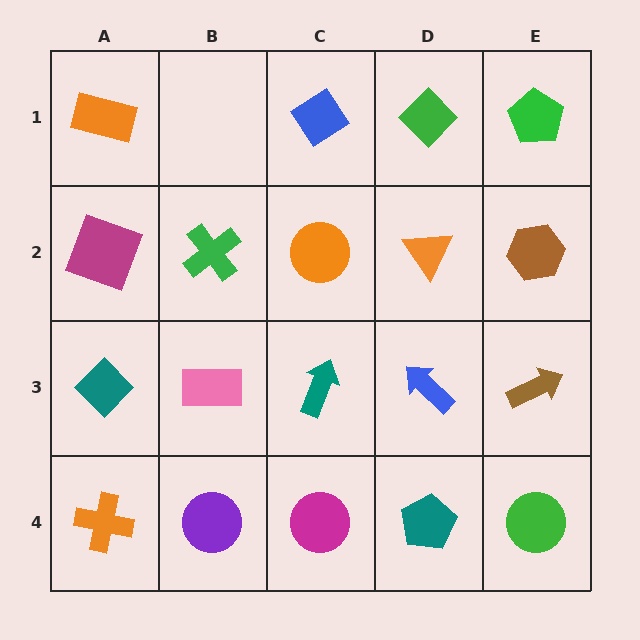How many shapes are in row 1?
4 shapes.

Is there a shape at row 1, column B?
No, that cell is empty.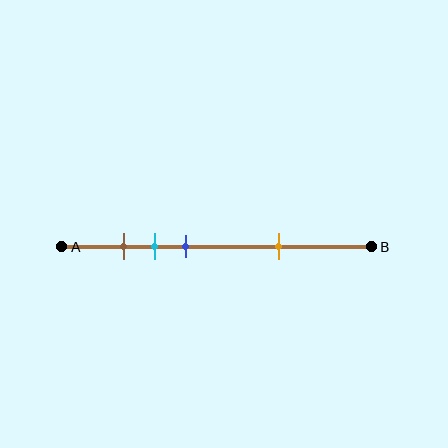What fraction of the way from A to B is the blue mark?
The blue mark is approximately 40% (0.4) of the way from A to B.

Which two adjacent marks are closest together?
The brown and cyan marks are the closest adjacent pair.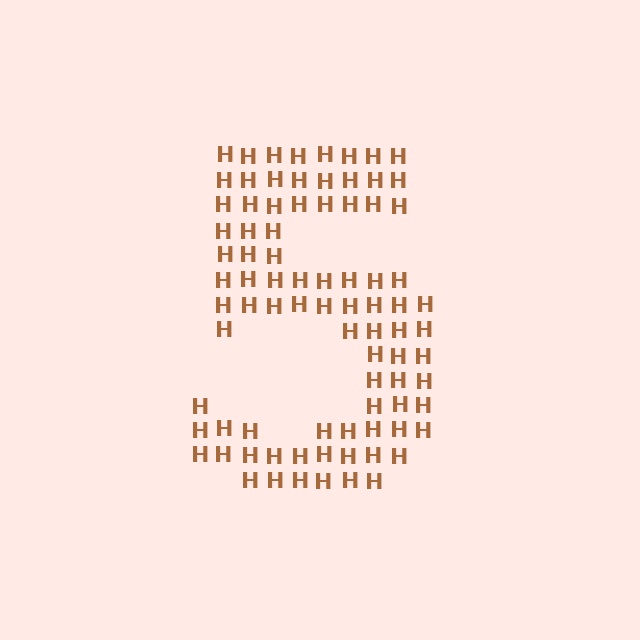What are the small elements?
The small elements are letter H's.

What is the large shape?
The large shape is the digit 5.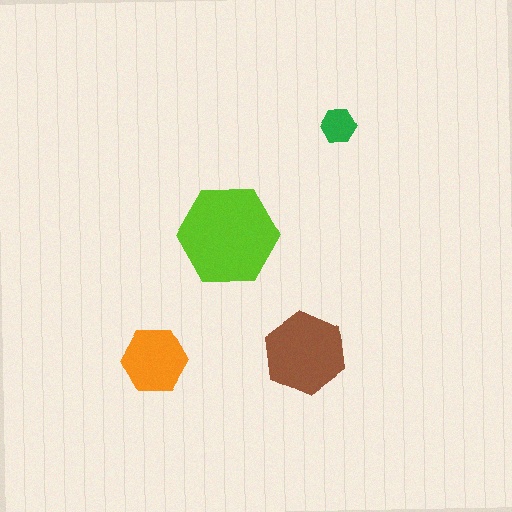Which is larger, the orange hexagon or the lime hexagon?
The lime one.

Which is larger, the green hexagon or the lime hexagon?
The lime one.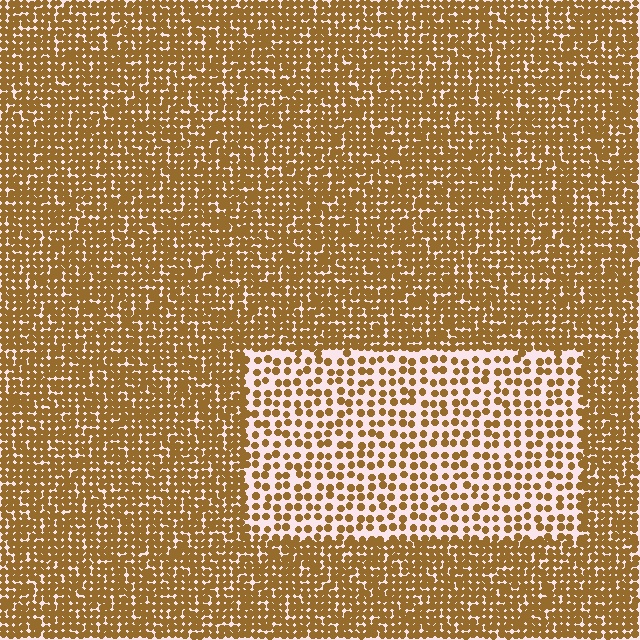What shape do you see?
I see a rectangle.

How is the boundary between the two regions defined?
The boundary is defined by a change in element density (approximately 2.2x ratio). All elements are the same color, size, and shape.